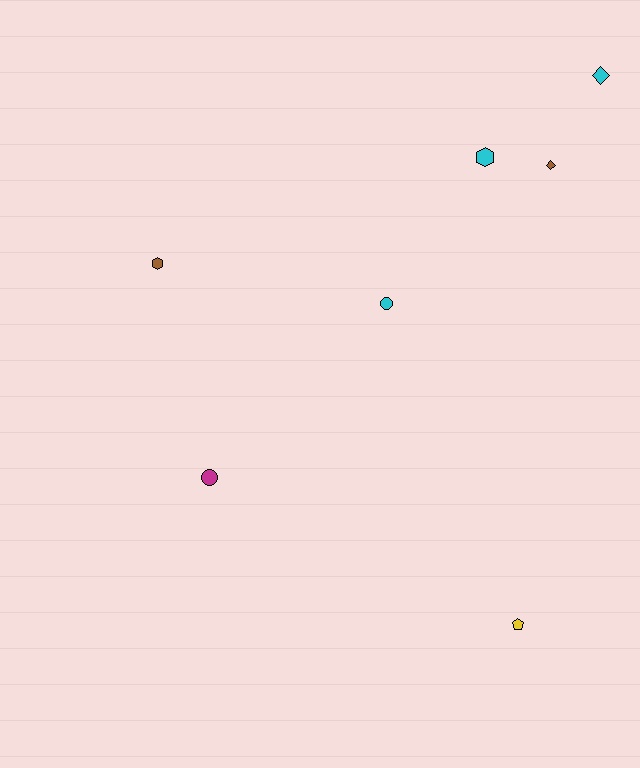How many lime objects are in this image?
There are no lime objects.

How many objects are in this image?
There are 7 objects.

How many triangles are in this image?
There are no triangles.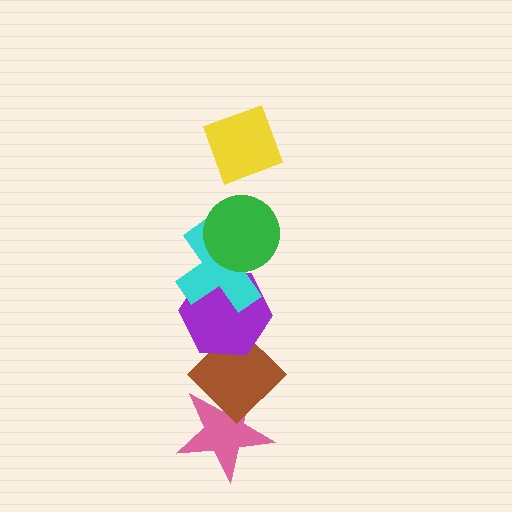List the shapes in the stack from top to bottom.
From top to bottom: the yellow diamond, the green circle, the cyan cross, the purple hexagon, the brown diamond, the pink star.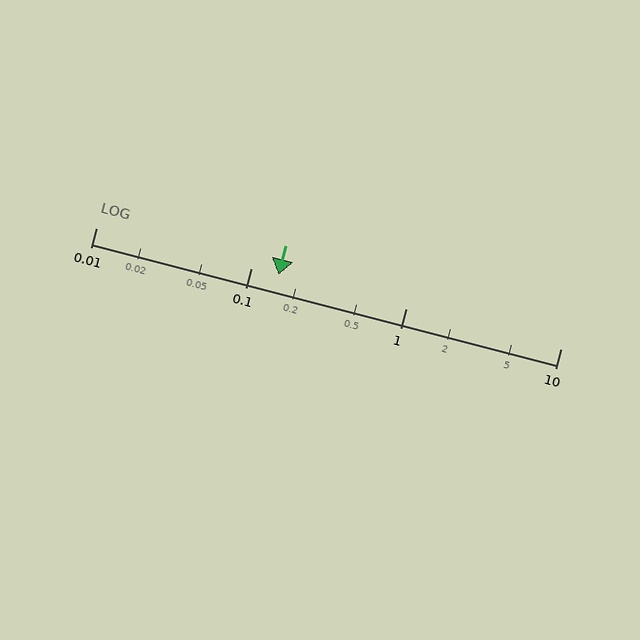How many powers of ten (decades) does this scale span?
The scale spans 3 decades, from 0.01 to 10.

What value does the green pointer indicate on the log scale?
The pointer indicates approximately 0.15.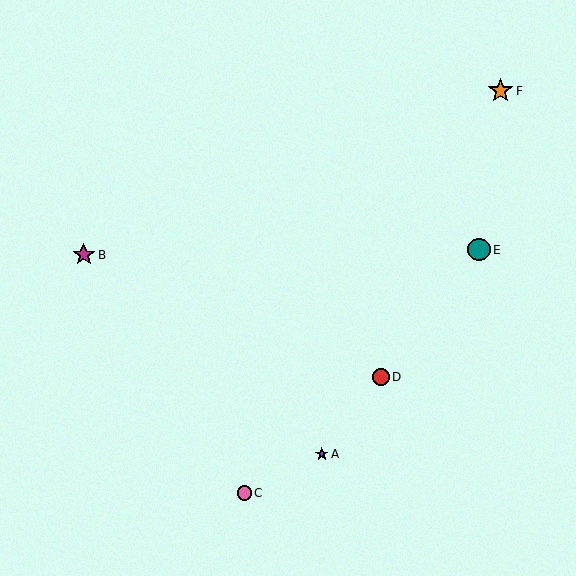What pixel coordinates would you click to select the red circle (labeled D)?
Click at (381, 377) to select the red circle D.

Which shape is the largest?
The orange star (labeled F) is the largest.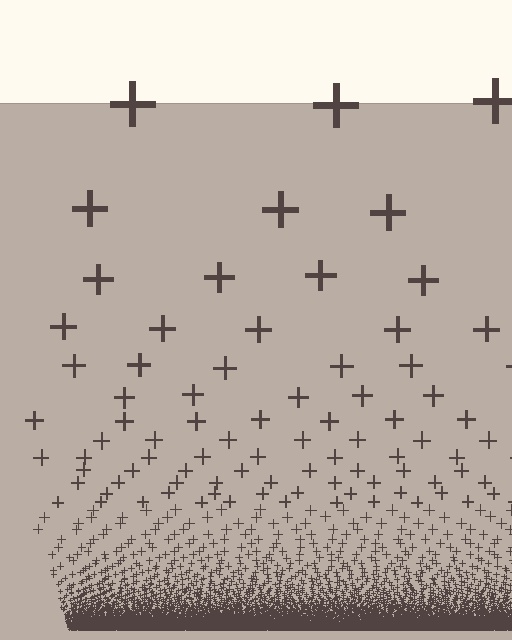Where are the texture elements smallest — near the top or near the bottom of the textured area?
Near the bottom.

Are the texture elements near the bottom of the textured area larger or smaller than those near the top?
Smaller. The gradient is inverted — elements near the bottom are smaller and denser.